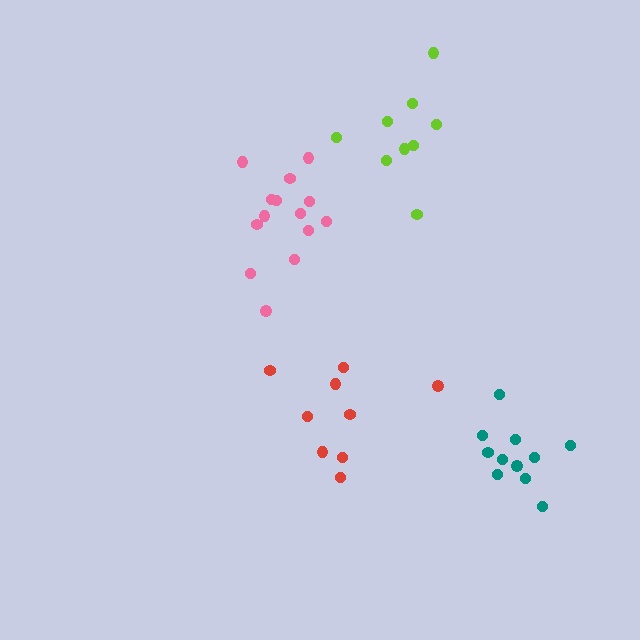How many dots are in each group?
Group 1: 14 dots, Group 2: 11 dots, Group 3: 9 dots, Group 4: 9 dots (43 total).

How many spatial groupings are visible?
There are 4 spatial groupings.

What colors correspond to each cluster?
The clusters are colored: pink, teal, lime, red.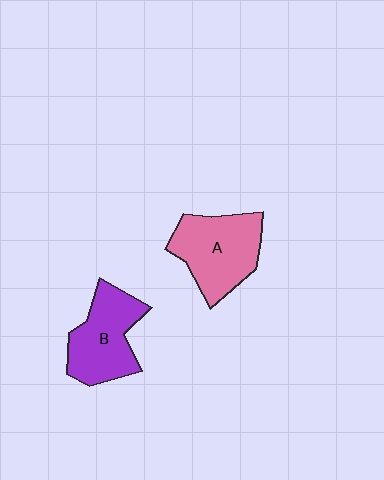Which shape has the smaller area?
Shape B (purple).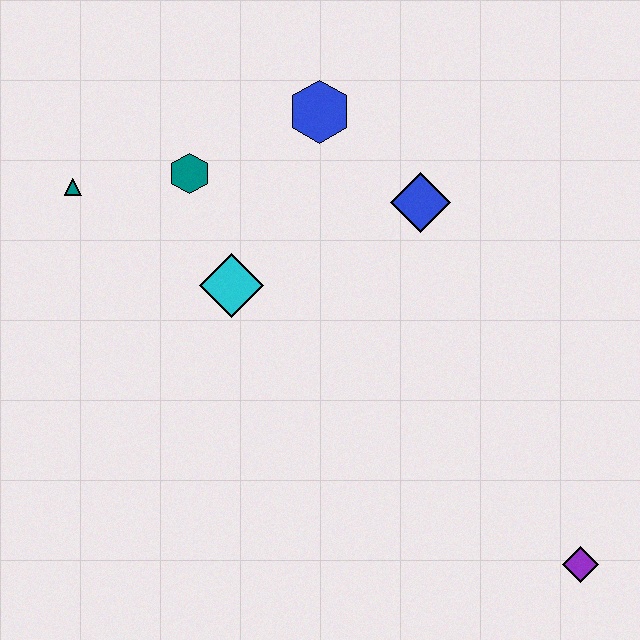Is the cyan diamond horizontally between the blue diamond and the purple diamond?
No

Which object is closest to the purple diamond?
The blue diamond is closest to the purple diamond.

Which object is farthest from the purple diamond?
The teal triangle is farthest from the purple diamond.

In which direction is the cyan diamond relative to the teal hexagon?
The cyan diamond is below the teal hexagon.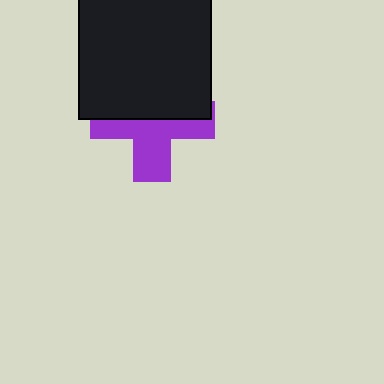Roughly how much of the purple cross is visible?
About half of it is visible (roughly 52%).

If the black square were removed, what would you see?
You would see the complete purple cross.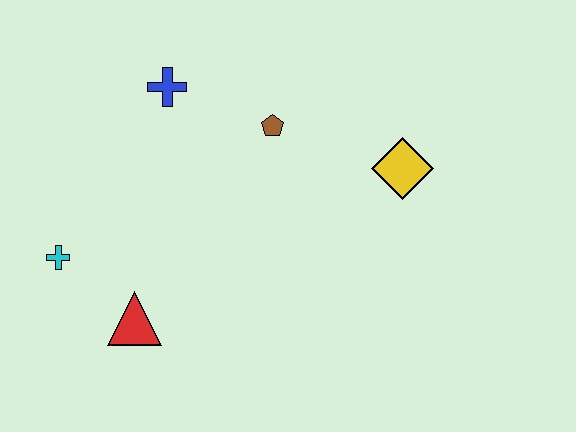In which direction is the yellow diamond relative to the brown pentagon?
The yellow diamond is to the right of the brown pentagon.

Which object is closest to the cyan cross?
The red triangle is closest to the cyan cross.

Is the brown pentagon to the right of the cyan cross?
Yes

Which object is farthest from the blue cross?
The yellow diamond is farthest from the blue cross.